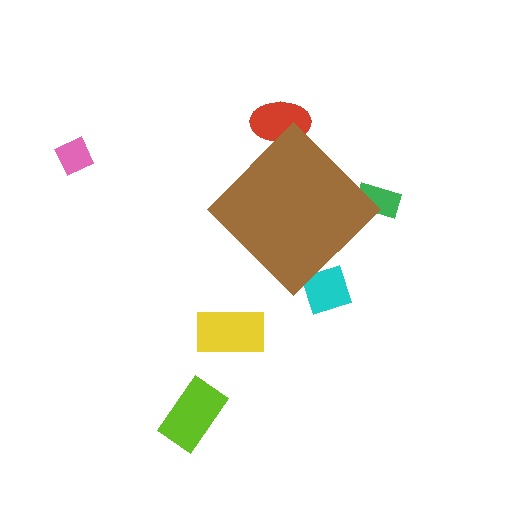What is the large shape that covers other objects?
A brown diamond.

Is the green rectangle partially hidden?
Yes, the green rectangle is partially hidden behind the brown diamond.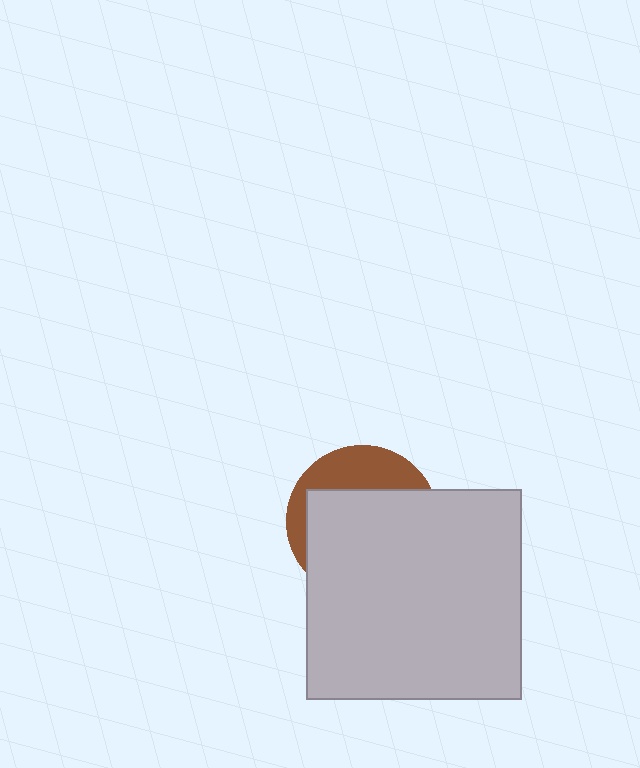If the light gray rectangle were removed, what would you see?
You would see the complete brown circle.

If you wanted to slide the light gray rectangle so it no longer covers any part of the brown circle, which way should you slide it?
Slide it down — that is the most direct way to separate the two shapes.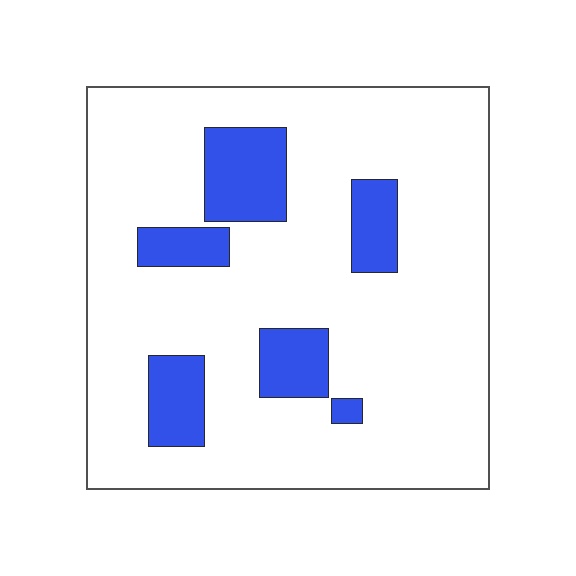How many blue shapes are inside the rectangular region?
6.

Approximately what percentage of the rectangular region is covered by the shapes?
Approximately 15%.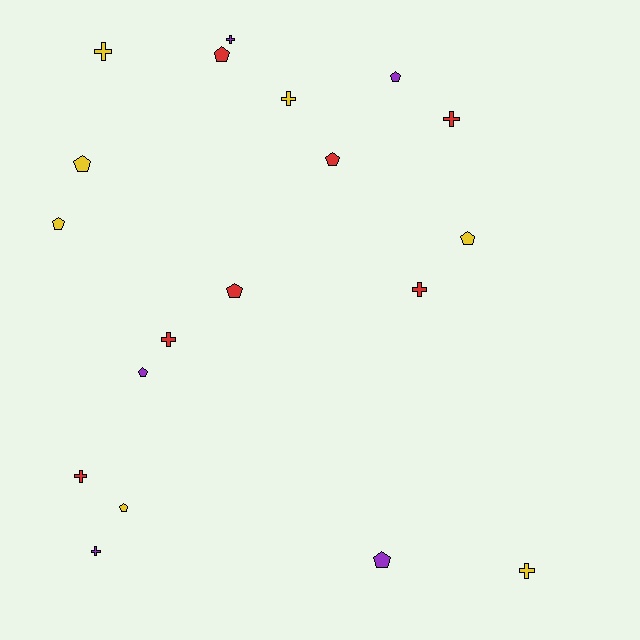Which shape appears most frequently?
Pentagon, with 10 objects.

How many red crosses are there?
There are 4 red crosses.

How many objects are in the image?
There are 19 objects.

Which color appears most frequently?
Red, with 7 objects.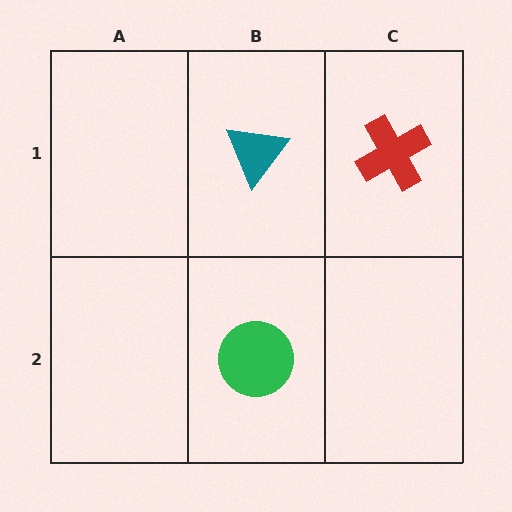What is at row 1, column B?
A teal triangle.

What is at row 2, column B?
A green circle.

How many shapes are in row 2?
1 shape.